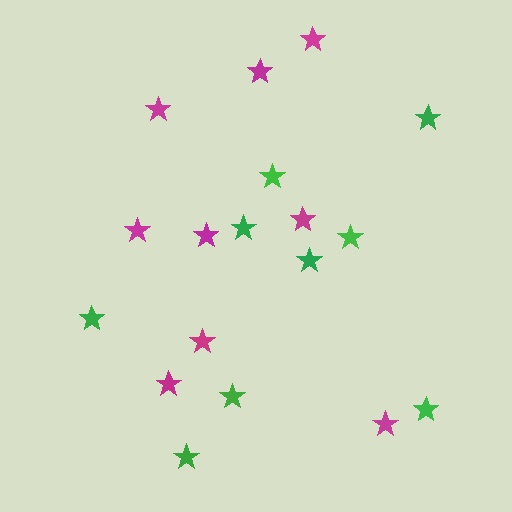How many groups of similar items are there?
There are 2 groups: one group of magenta stars (9) and one group of green stars (9).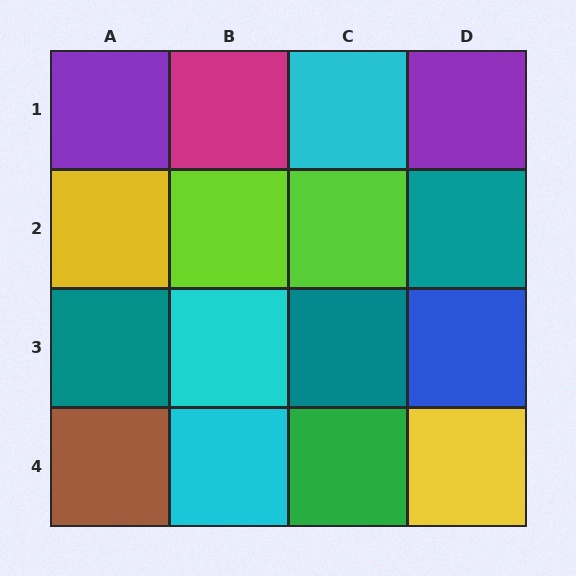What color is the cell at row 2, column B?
Lime.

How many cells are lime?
2 cells are lime.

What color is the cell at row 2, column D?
Teal.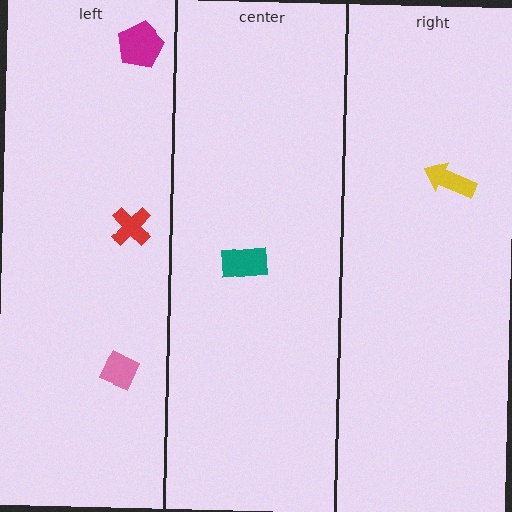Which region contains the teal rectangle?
The center region.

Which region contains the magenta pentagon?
The left region.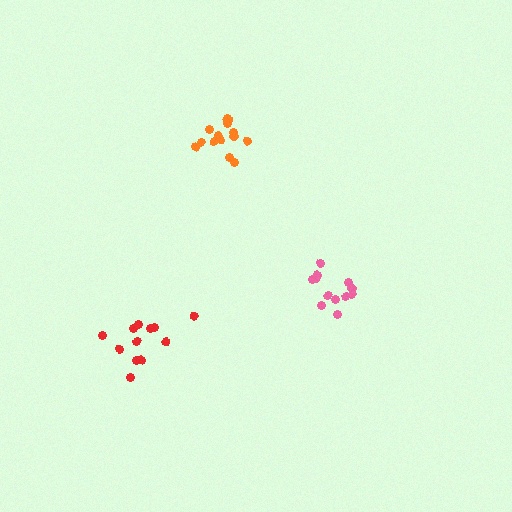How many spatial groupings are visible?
There are 3 spatial groupings.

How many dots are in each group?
Group 1: 14 dots, Group 2: 12 dots, Group 3: 12 dots (38 total).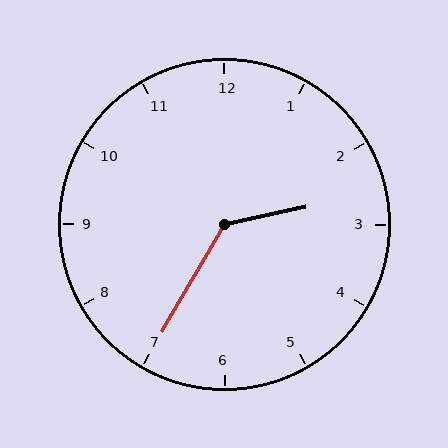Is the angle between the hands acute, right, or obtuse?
It is obtuse.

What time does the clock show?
2:35.